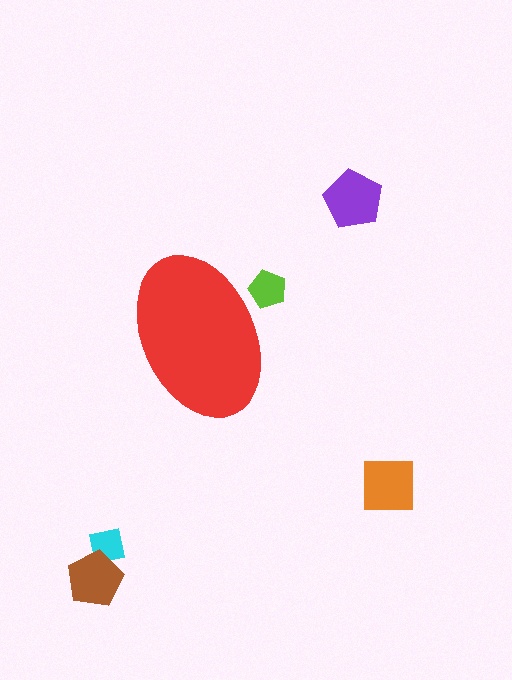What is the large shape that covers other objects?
A red ellipse.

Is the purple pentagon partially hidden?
No, the purple pentagon is fully visible.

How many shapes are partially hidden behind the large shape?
1 shape is partially hidden.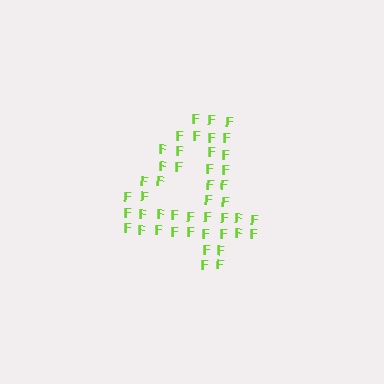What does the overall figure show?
The overall figure shows the digit 4.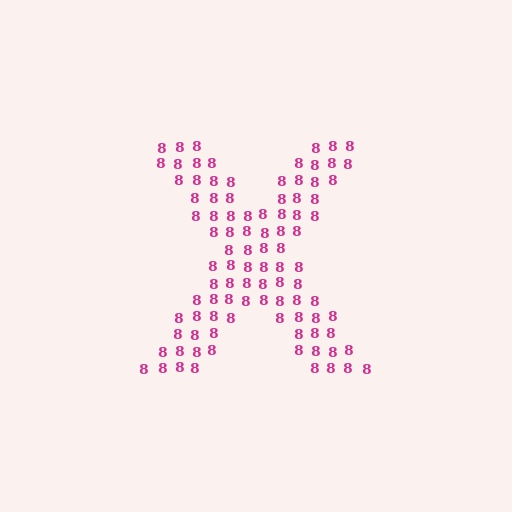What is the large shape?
The large shape is the letter X.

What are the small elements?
The small elements are digit 8's.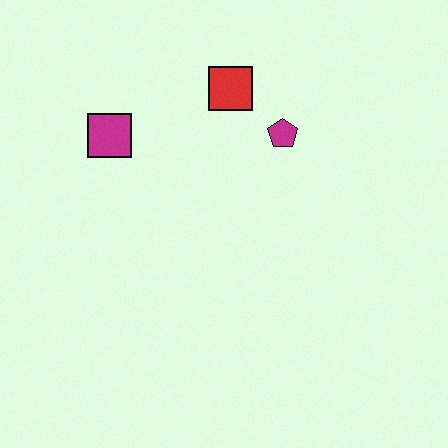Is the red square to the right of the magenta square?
Yes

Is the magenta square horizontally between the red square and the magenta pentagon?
No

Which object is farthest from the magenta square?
The magenta pentagon is farthest from the magenta square.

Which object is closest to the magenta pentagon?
The red square is closest to the magenta pentagon.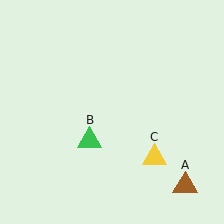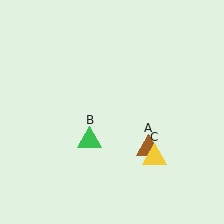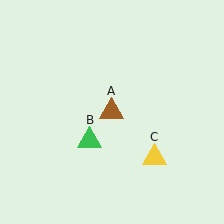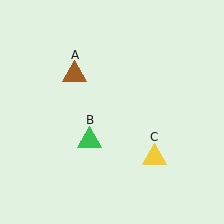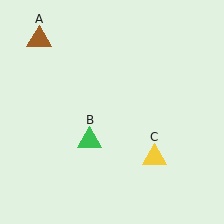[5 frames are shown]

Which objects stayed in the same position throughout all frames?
Green triangle (object B) and yellow triangle (object C) remained stationary.